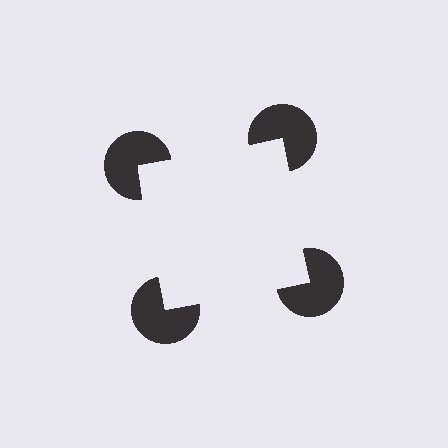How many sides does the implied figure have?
4 sides.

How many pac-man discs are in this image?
There are 4 — one at each vertex of the illusory square.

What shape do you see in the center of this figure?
An illusory square — its edges are inferred from the aligned wedge cuts in the pac-man discs, not physically drawn.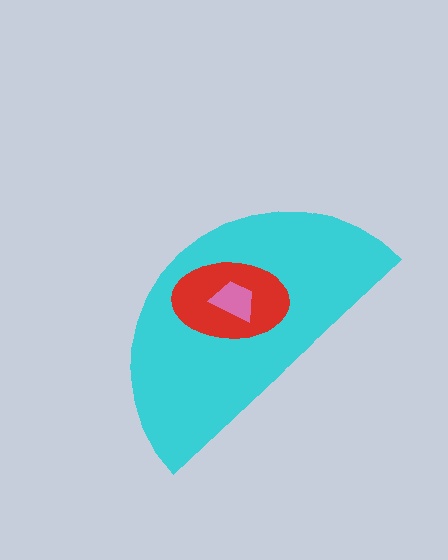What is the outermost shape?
The cyan semicircle.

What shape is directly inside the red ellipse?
The pink trapezoid.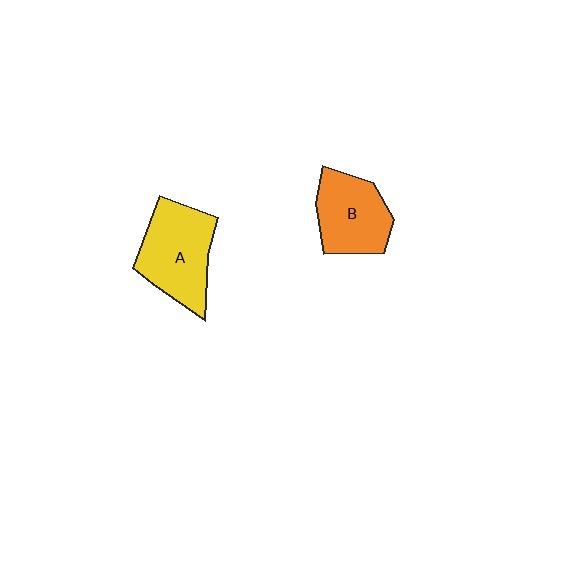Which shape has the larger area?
Shape A (yellow).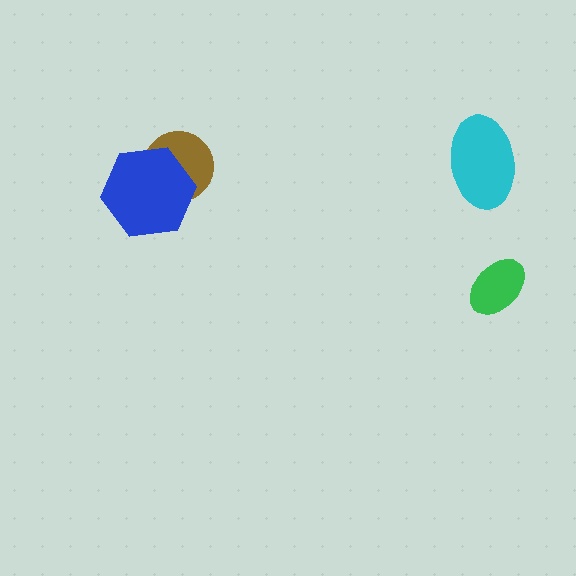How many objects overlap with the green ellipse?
0 objects overlap with the green ellipse.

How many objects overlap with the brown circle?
1 object overlaps with the brown circle.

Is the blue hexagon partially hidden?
No, no other shape covers it.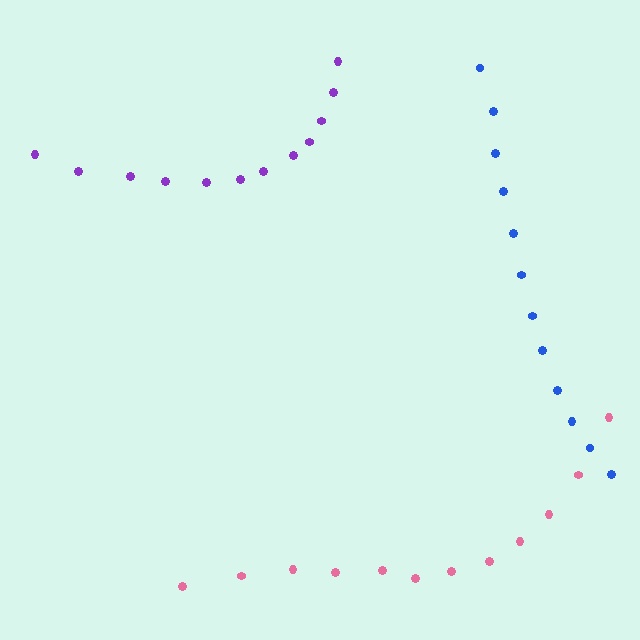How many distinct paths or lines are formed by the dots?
There are 3 distinct paths.